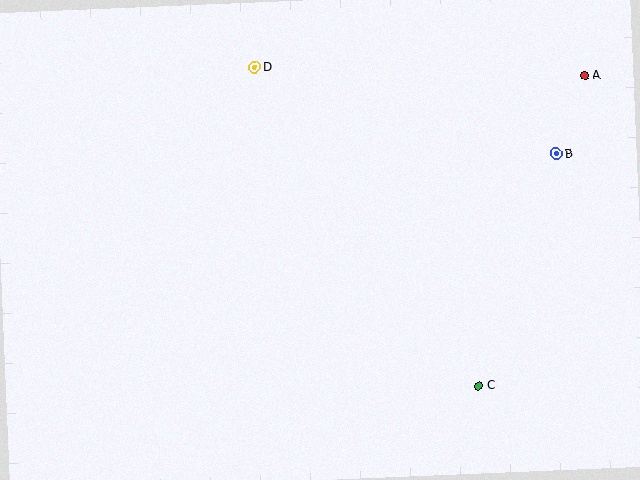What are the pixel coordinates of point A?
Point A is at (584, 75).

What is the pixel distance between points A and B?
The distance between A and B is 83 pixels.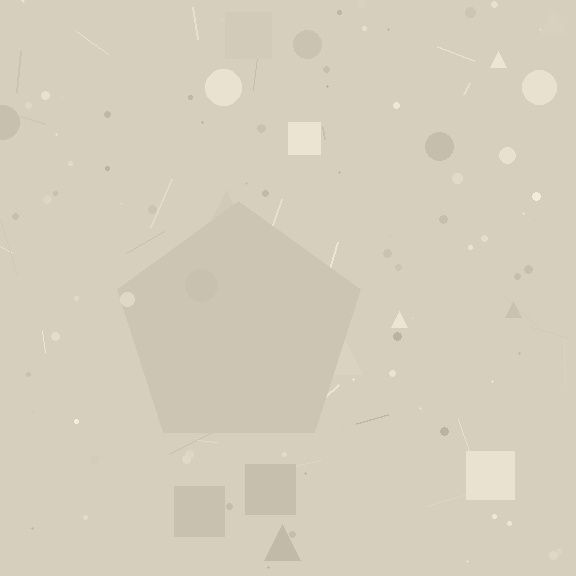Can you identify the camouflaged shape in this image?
The camouflaged shape is a pentagon.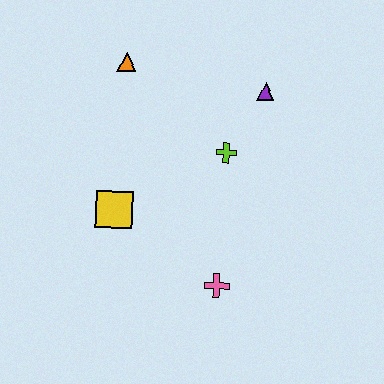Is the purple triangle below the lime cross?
No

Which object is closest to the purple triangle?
The lime cross is closest to the purple triangle.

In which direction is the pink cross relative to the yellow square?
The pink cross is to the right of the yellow square.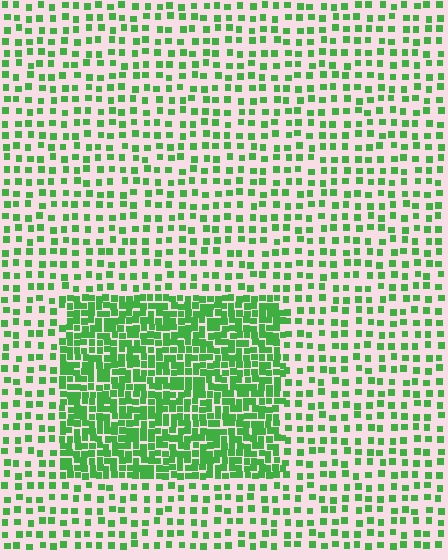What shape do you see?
I see a rectangle.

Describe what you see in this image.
The image contains small green elements arranged at two different densities. A rectangle-shaped region is visible where the elements are more densely packed than the surrounding area.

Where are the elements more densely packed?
The elements are more densely packed inside the rectangle boundary.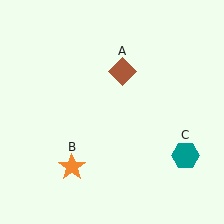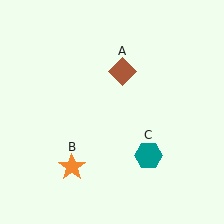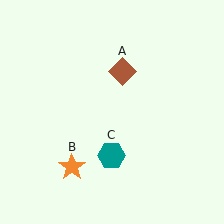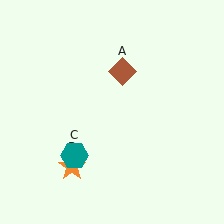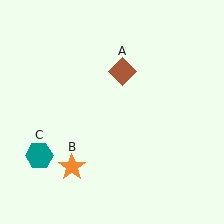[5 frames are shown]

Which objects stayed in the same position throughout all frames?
Brown diamond (object A) and orange star (object B) remained stationary.